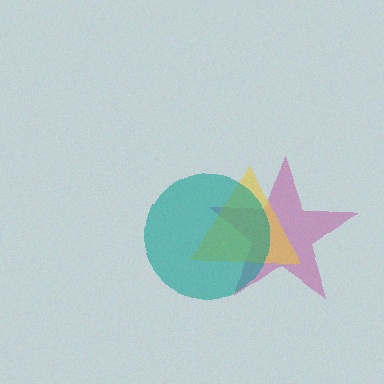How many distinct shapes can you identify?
There are 3 distinct shapes: a magenta star, a yellow triangle, a teal circle.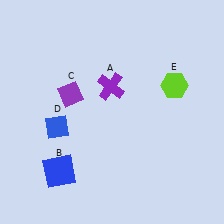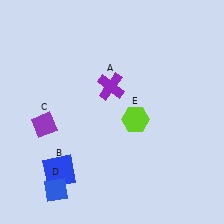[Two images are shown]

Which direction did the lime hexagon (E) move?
The lime hexagon (E) moved left.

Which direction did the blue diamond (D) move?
The blue diamond (D) moved down.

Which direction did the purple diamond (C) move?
The purple diamond (C) moved down.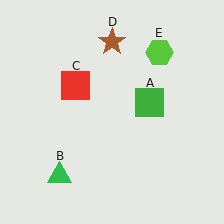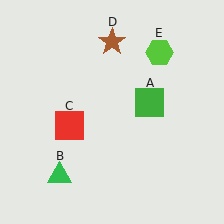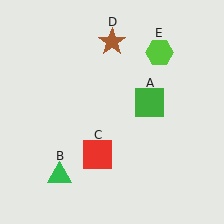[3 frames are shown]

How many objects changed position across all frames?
1 object changed position: red square (object C).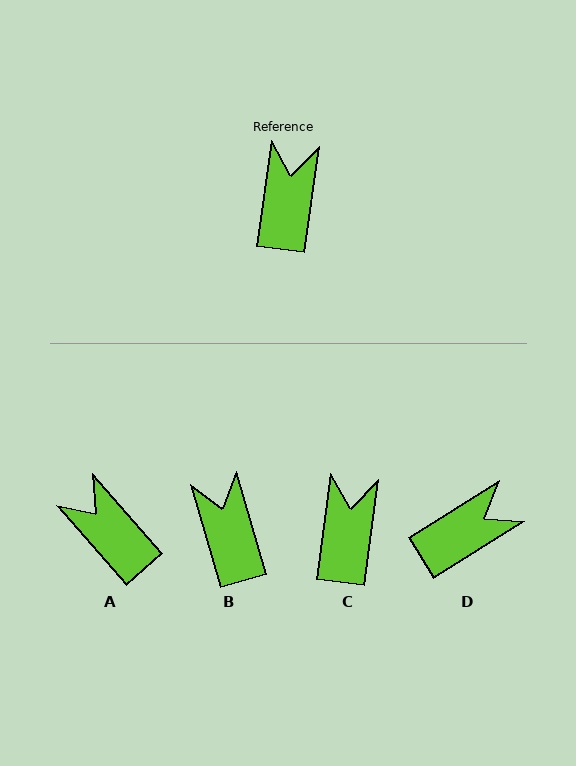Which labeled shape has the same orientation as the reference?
C.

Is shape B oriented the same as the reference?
No, it is off by about 24 degrees.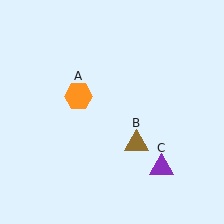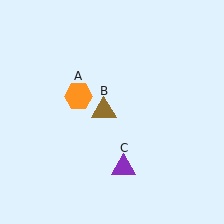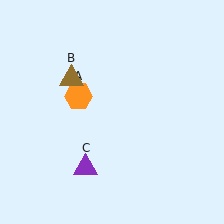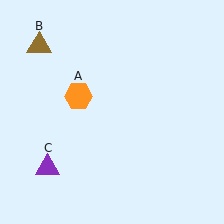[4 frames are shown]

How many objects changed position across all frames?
2 objects changed position: brown triangle (object B), purple triangle (object C).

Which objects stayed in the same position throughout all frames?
Orange hexagon (object A) remained stationary.